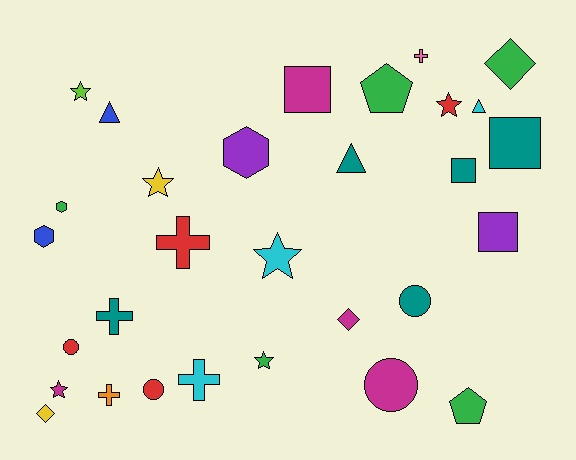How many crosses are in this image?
There are 5 crosses.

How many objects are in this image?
There are 30 objects.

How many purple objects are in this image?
There are 2 purple objects.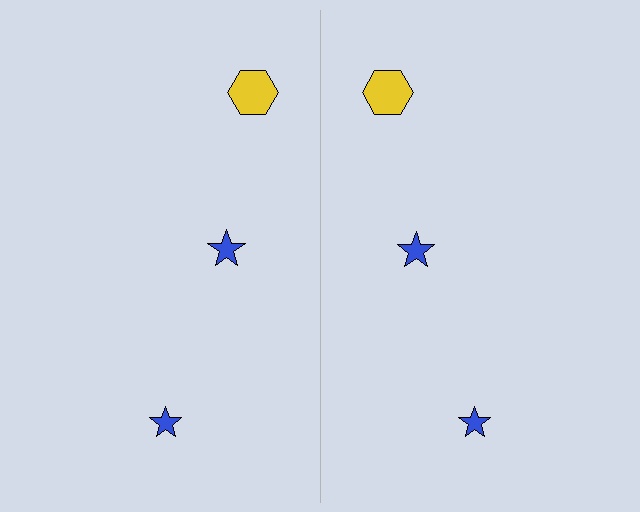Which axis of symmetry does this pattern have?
The pattern has a vertical axis of symmetry running through the center of the image.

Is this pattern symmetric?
Yes, this pattern has bilateral (reflection) symmetry.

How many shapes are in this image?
There are 6 shapes in this image.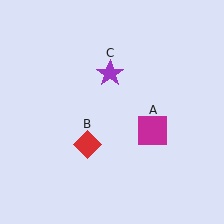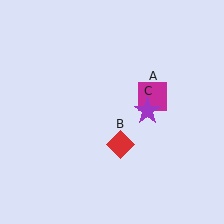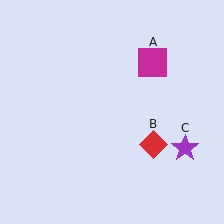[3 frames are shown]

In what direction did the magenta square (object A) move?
The magenta square (object A) moved up.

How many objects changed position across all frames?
3 objects changed position: magenta square (object A), red diamond (object B), purple star (object C).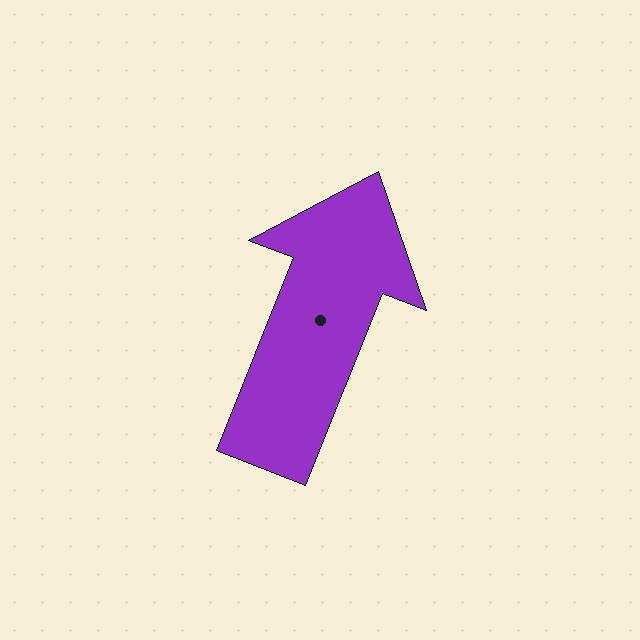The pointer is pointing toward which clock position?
Roughly 1 o'clock.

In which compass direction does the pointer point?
North.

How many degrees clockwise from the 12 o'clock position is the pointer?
Approximately 22 degrees.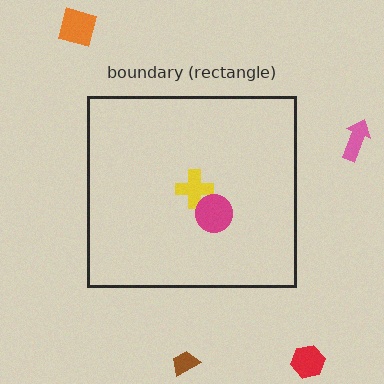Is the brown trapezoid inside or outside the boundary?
Outside.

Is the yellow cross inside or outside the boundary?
Inside.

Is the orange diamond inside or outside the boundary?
Outside.